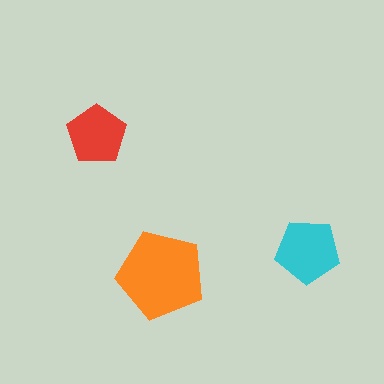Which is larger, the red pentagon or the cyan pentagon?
The cyan one.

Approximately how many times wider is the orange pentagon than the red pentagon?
About 1.5 times wider.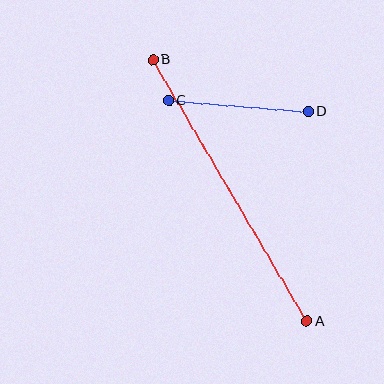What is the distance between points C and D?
The distance is approximately 140 pixels.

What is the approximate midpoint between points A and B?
The midpoint is at approximately (230, 190) pixels.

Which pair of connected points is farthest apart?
Points A and B are farthest apart.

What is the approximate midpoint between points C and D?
The midpoint is at approximately (238, 106) pixels.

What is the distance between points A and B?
The distance is approximately 304 pixels.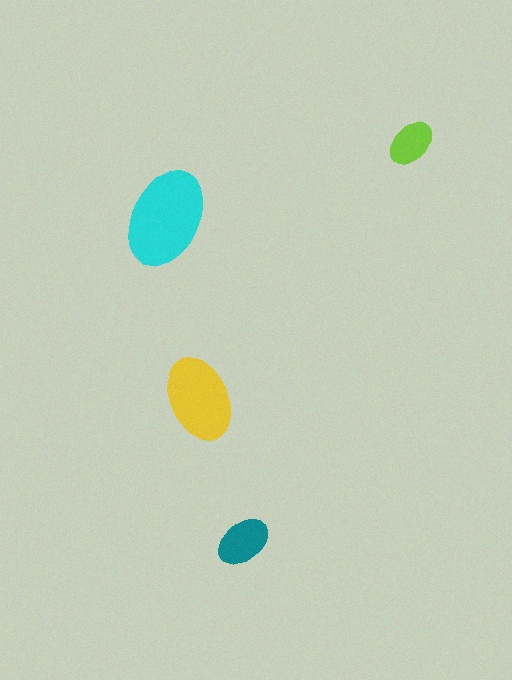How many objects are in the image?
There are 4 objects in the image.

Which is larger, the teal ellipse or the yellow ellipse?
The yellow one.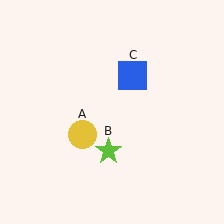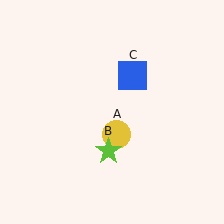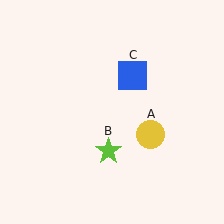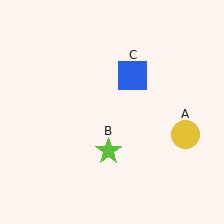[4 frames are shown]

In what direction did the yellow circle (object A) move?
The yellow circle (object A) moved right.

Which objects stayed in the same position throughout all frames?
Lime star (object B) and blue square (object C) remained stationary.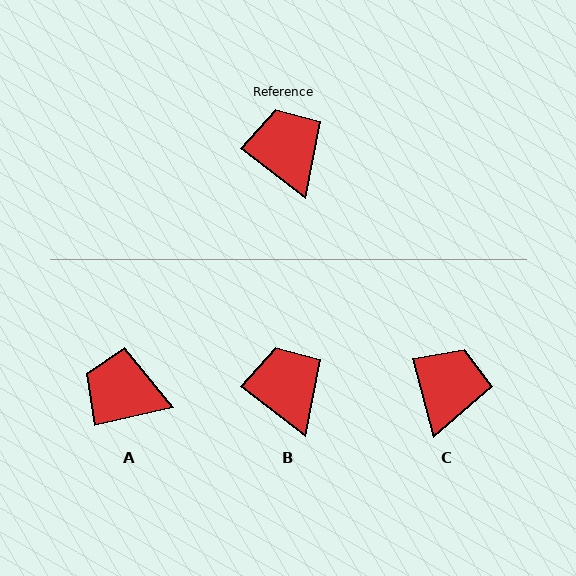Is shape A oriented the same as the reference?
No, it is off by about 50 degrees.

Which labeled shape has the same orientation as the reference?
B.